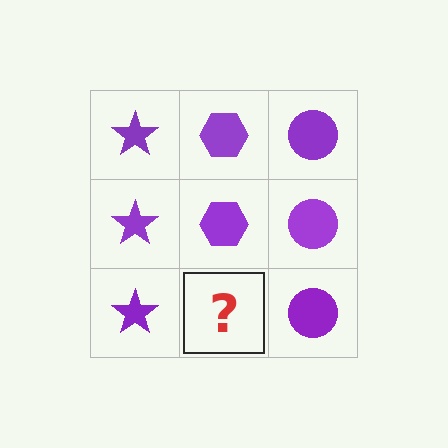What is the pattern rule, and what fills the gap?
The rule is that each column has a consistent shape. The gap should be filled with a purple hexagon.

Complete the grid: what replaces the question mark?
The question mark should be replaced with a purple hexagon.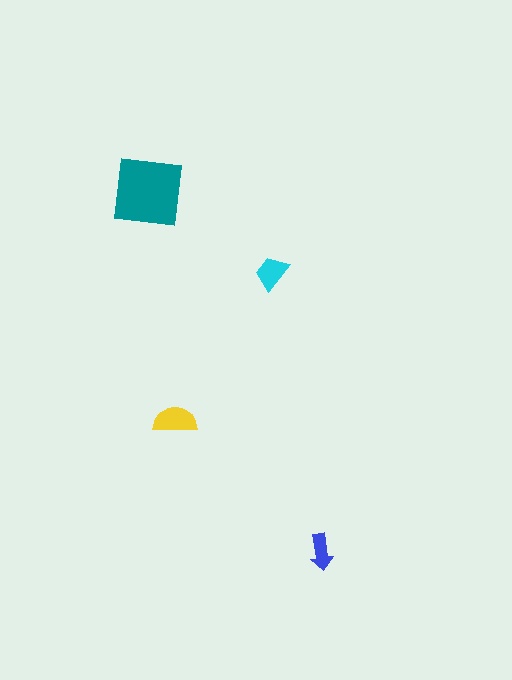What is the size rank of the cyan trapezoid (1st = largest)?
3rd.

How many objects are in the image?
There are 4 objects in the image.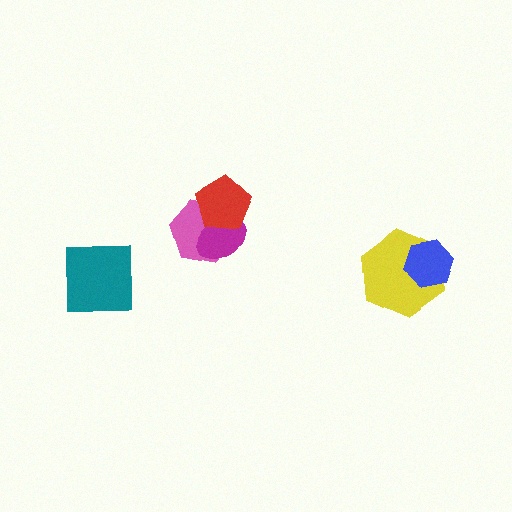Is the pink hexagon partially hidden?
Yes, it is partially covered by another shape.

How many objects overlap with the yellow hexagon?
1 object overlaps with the yellow hexagon.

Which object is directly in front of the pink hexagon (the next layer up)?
The magenta ellipse is directly in front of the pink hexagon.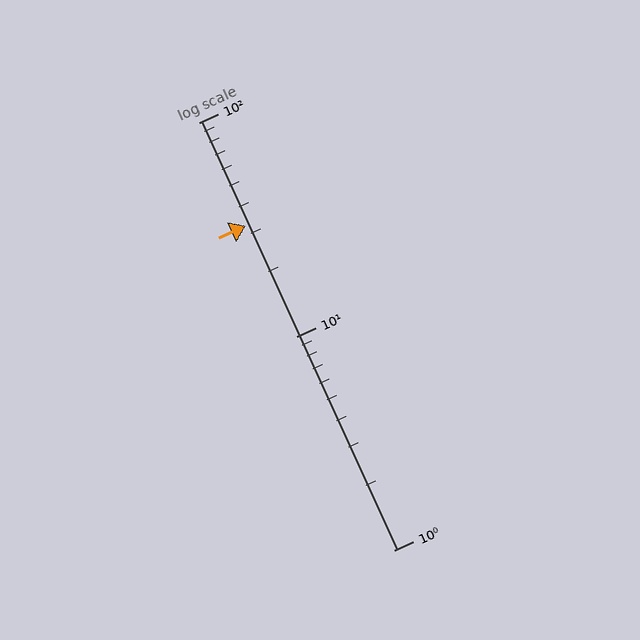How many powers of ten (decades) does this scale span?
The scale spans 2 decades, from 1 to 100.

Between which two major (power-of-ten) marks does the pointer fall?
The pointer is between 10 and 100.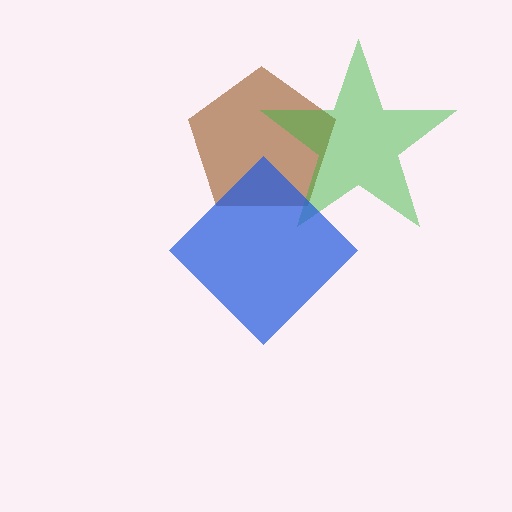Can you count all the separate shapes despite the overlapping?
Yes, there are 3 separate shapes.